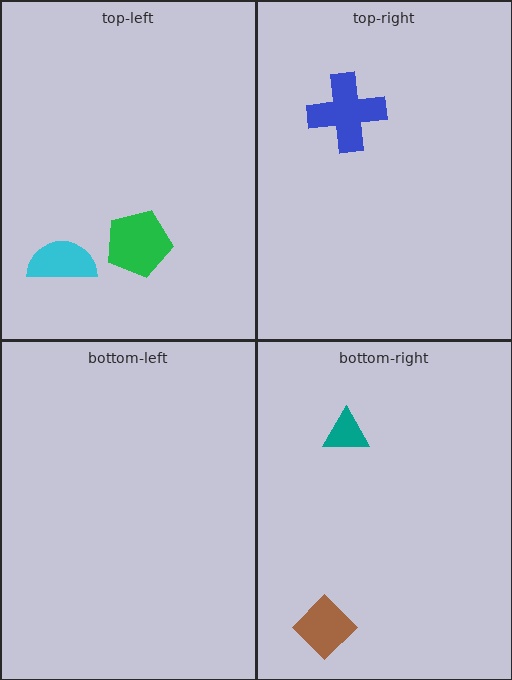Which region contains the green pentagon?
The top-left region.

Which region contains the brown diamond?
The bottom-right region.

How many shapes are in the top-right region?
1.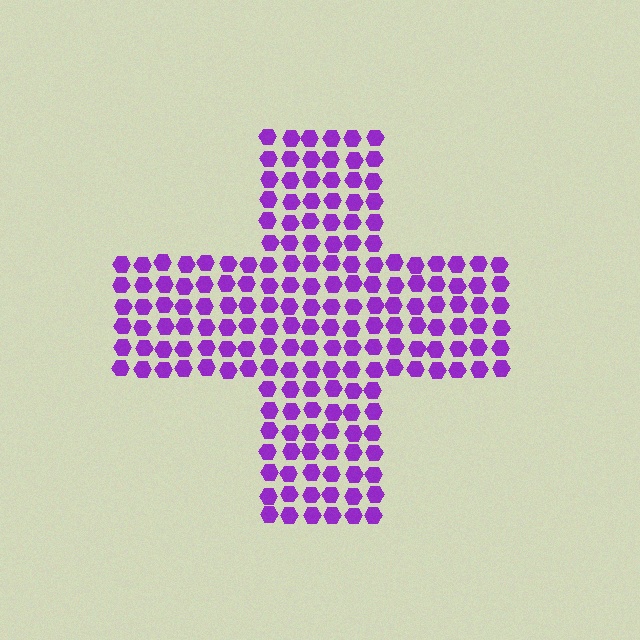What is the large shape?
The large shape is a cross.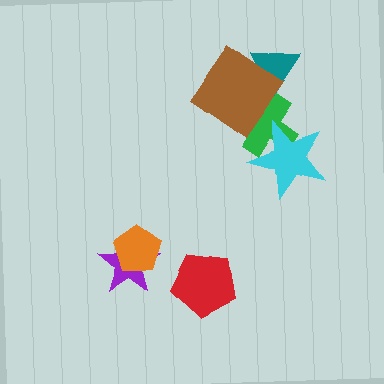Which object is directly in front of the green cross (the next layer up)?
The cyan star is directly in front of the green cross.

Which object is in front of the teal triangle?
The brown diamond is in front of the teal triangle.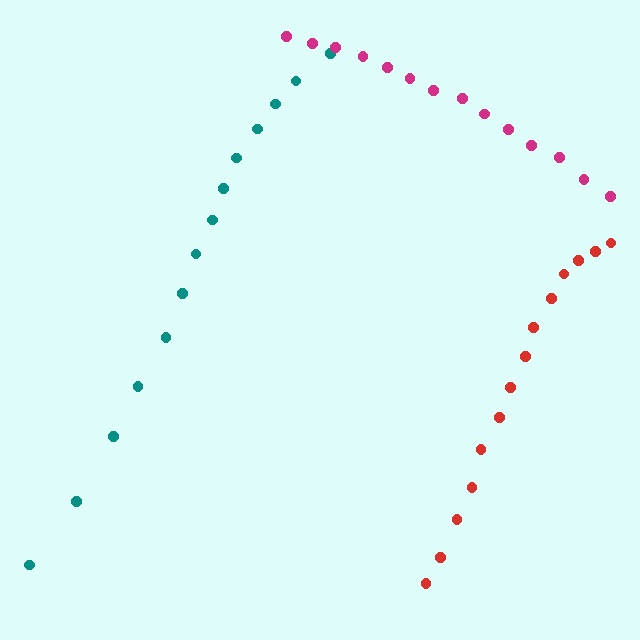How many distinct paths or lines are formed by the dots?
There are 3 distinct paths.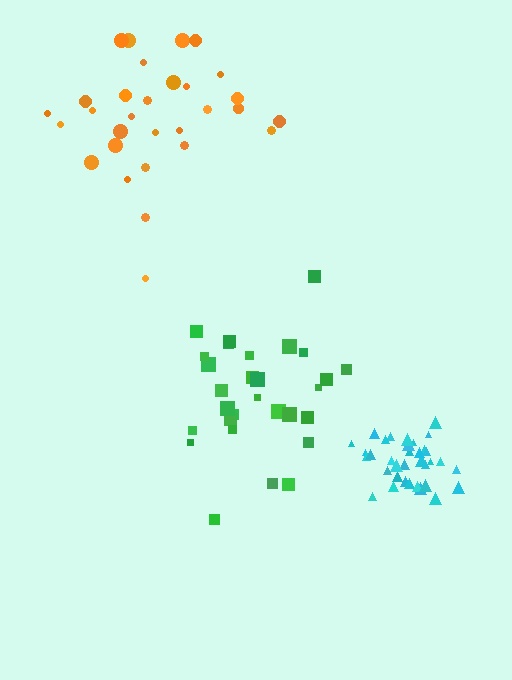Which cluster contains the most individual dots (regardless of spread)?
Cyan (35).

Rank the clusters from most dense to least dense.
cyan, orange, green.